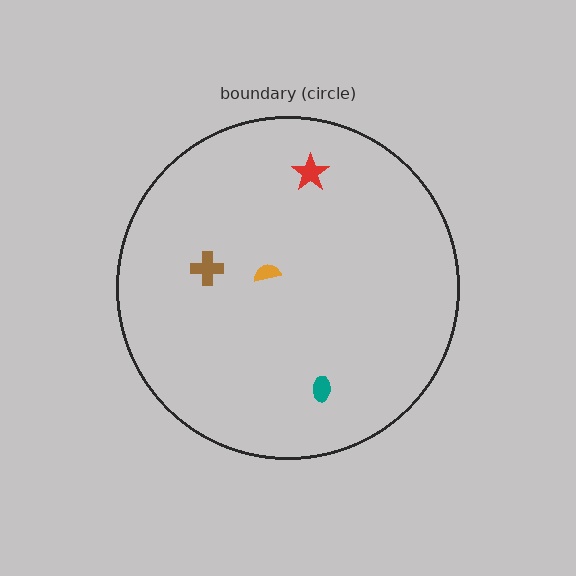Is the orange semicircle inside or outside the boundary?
Inside.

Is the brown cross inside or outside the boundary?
Inside.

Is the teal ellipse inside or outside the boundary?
Inside.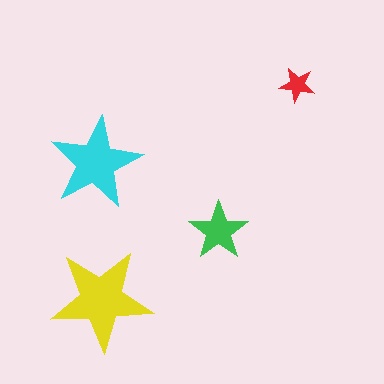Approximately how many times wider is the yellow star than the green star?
About 1.5 times wider.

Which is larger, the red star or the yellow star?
The yellow one.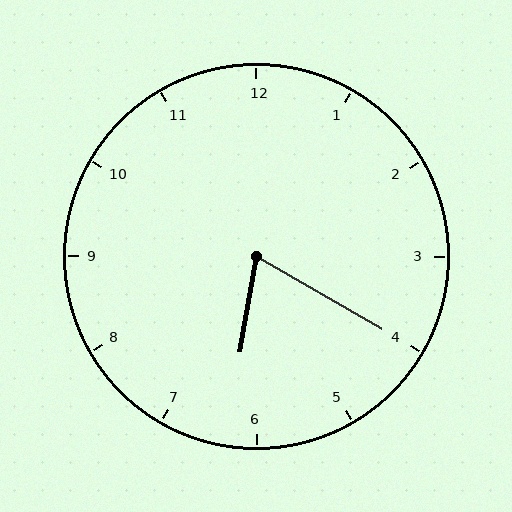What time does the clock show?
6:20.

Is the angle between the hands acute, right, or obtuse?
It is acute.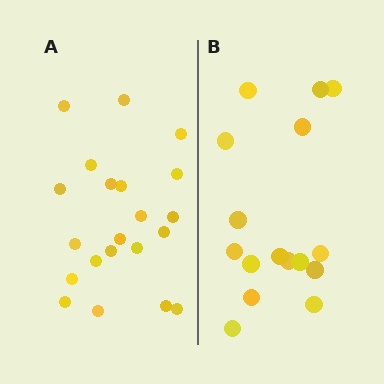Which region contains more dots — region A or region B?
Region A (the left region) has more dots.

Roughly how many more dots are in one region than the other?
Region A has about 5 more dots than region B.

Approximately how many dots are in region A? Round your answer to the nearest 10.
About 20 dots. (The exact count is 21, which rounds to 20.)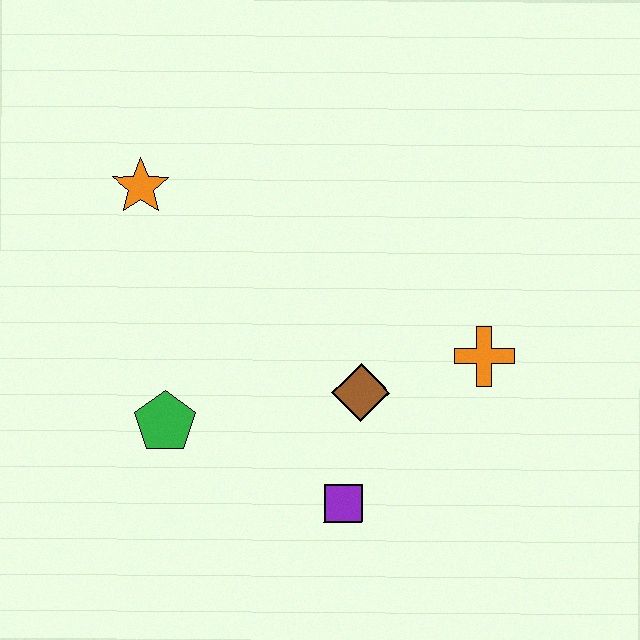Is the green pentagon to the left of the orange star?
No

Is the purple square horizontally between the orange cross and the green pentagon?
Yes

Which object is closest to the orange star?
The green pentagon is closest to the orange star.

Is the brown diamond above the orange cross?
No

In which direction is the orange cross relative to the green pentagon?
The orange cross is to the right of the green pentagon.